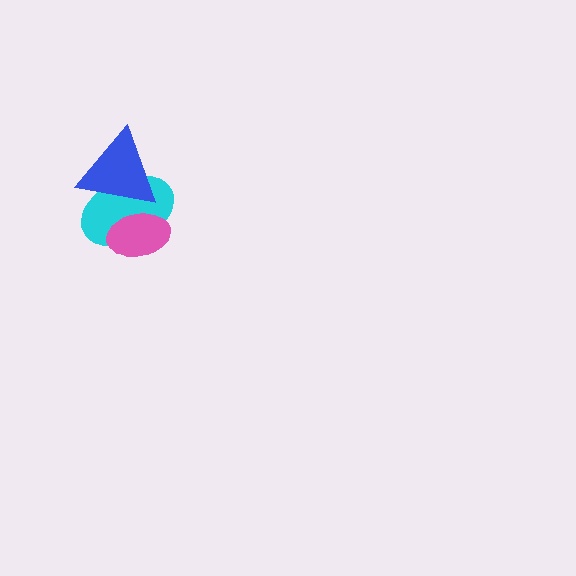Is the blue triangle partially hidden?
No, no other shape covers it.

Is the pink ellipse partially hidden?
Yes, it is partially covered by another shape.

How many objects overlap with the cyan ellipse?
2 objects overlap with the cyan ellipse.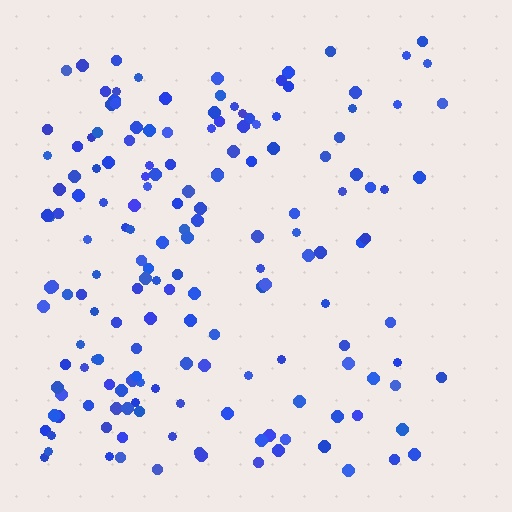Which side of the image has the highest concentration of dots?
The left.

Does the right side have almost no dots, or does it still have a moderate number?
Still a moderate number, just noticeably fewer than the left.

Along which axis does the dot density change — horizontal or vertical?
Horizontal.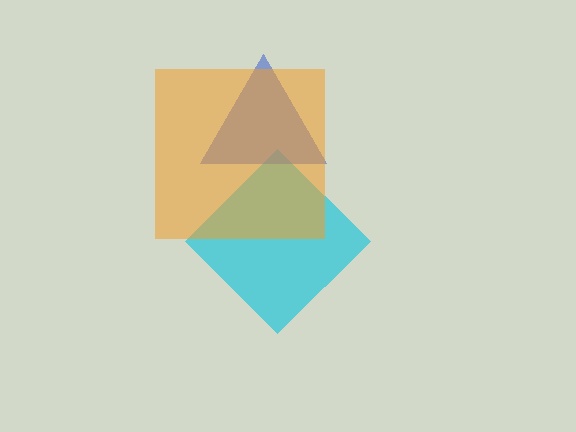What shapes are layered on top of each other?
The layered shapes are: a cyan diamond, a blue triangle, an orange square.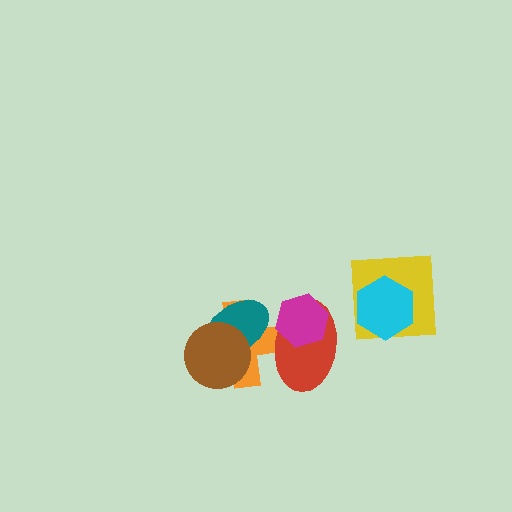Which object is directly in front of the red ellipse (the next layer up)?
The magenta hexagon is directly in front of the red ellipse.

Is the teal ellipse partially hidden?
Yes, it is partially covered by another shape.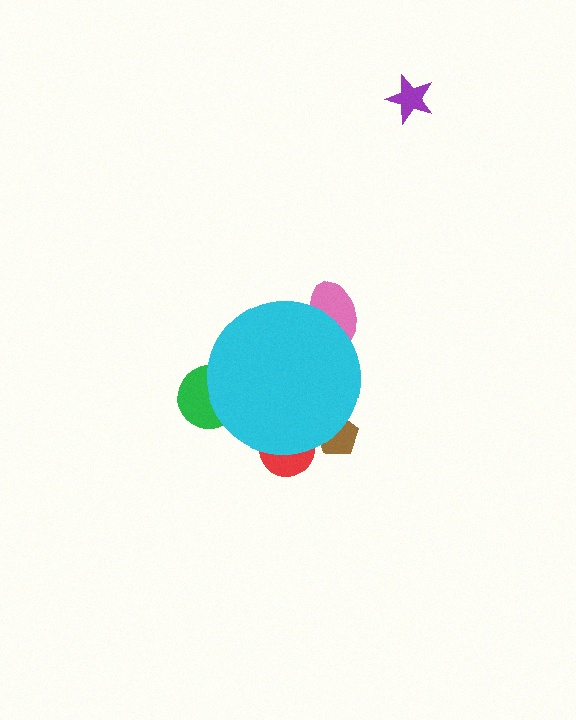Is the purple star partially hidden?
No, the purple star is fully visible.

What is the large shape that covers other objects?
A cyan circle.